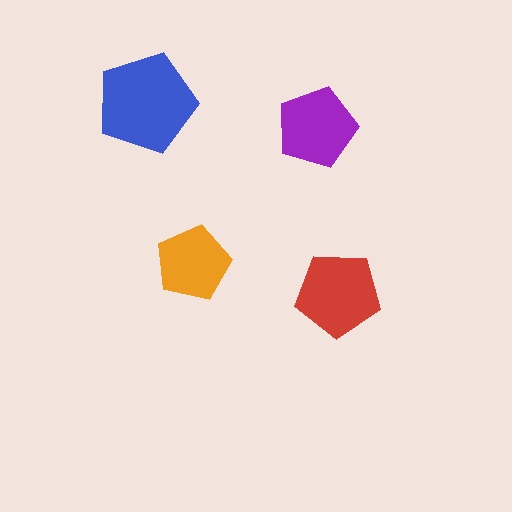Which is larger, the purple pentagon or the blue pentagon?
The blue one.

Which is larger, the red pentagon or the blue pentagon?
The blue one.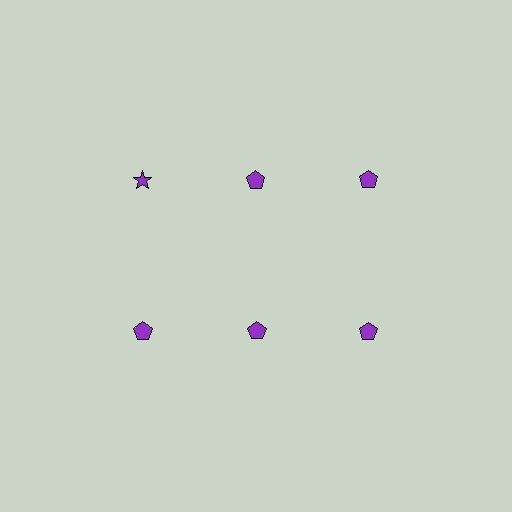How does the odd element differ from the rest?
It has a different shape: star instead of pentagon.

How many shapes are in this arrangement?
There are 6 shapes arranged in a grid pattern.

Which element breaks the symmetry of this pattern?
The purple star in the top row, leftmost column breaks the symmetry. All other shapes are purple pentagons.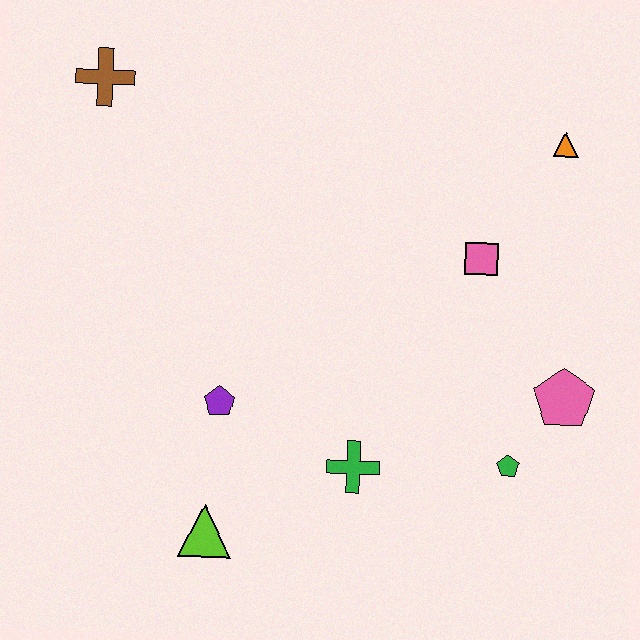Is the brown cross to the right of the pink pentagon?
No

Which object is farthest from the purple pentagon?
The orange triangle is farthest from the purple pentagon.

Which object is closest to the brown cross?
The purple pentagon is closest to the brown cross.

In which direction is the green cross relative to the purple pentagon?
The green cross is to the right of the purple pentagon.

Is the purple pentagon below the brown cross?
Yes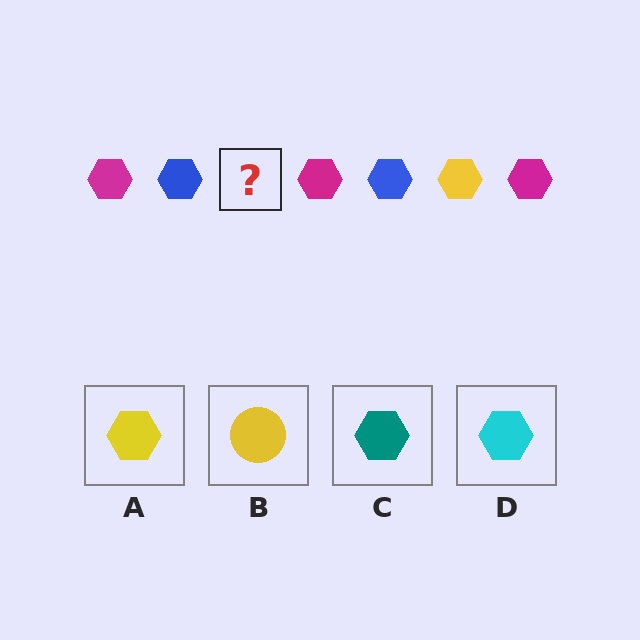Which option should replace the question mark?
Option A.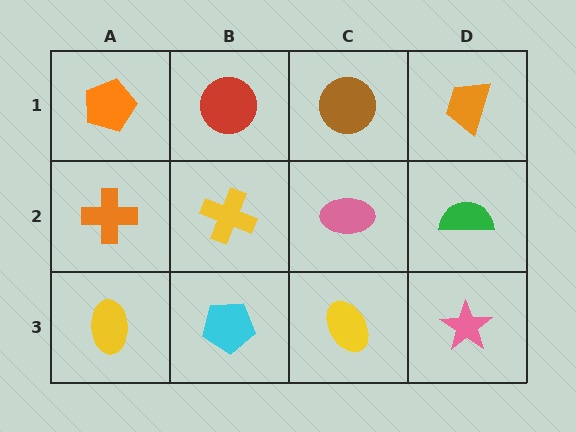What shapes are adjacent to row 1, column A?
An orange cross (row 2, column A), a red circle (row 1, column B).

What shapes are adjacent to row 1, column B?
A yellow cross (row 2, column B), an orange pentagon (row 1, column A), a brown circle (row 1, column C).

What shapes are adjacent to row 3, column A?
An orange cross (row 2, column A), a cyan pentagon (row 3, column B).